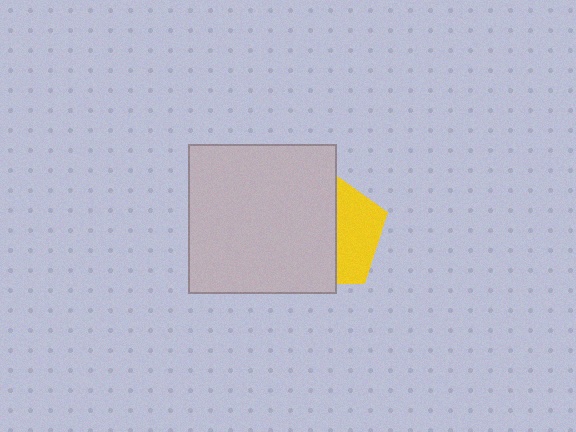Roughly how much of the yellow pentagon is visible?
A small part of it is visible (roughly 38%).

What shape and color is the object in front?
The object in front is a light gray square.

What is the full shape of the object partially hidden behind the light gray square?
The partially hidden object is a yellow pentagon.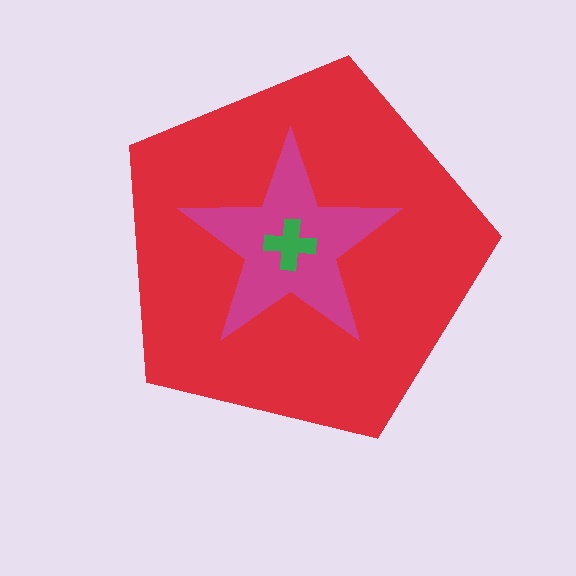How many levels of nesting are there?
3.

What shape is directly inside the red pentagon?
The magenta star.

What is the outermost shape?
The red pentagon.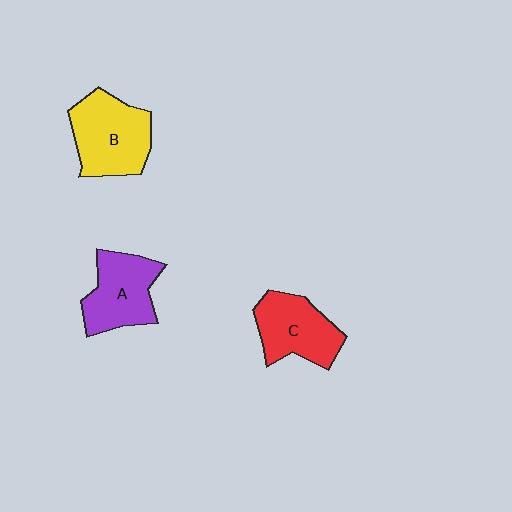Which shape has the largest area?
Shape B (yellow).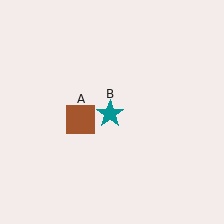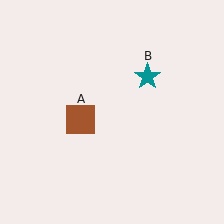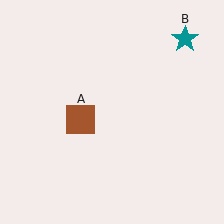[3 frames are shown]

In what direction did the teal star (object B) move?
The teal star (object B) moved up and to the right.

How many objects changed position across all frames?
1 object changed position: teal star (object B).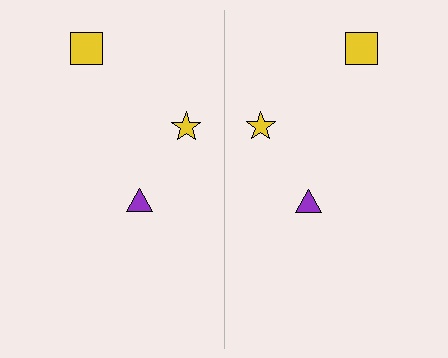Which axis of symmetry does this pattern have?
The pattern has a vertical axis of symmetry running through the center of the image.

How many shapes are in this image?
There are 6 shapes in this image.